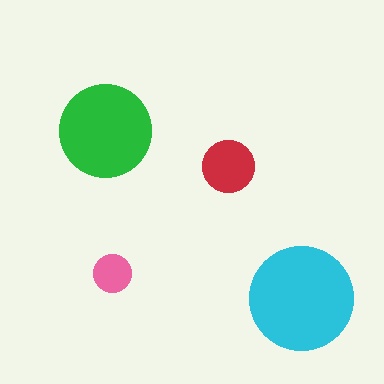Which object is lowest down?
The cyan circle is bottommost.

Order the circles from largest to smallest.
the cyan one, the green one, the red one, the pink one.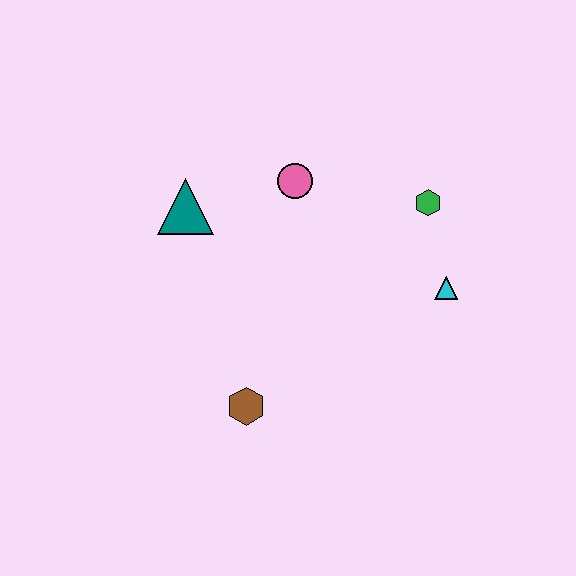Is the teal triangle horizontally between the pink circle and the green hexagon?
No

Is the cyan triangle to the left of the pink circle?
No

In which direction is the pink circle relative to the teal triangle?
The pink circle is to the right of the teal triangle.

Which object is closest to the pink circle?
The teal triangle is closest to the pink circle.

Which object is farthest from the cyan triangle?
The teal triangle is farthest from the cyan triangle.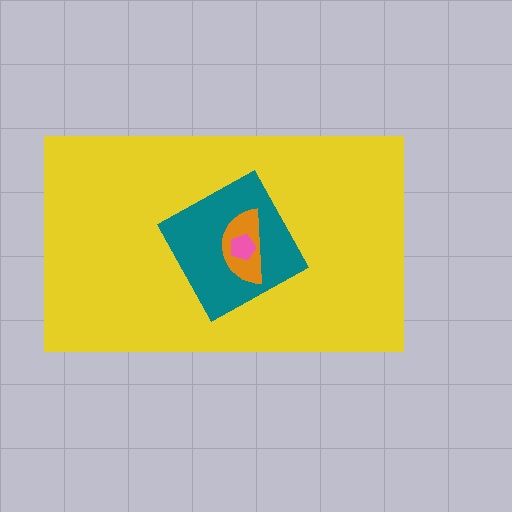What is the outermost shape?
The yellow rectangle.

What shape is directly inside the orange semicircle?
The pink pentagon.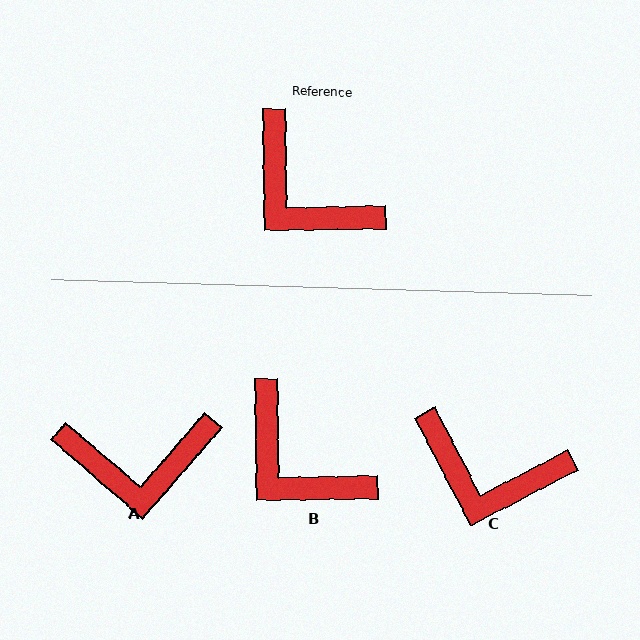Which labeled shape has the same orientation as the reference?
B.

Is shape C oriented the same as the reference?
No, it is off by about 27 degrees.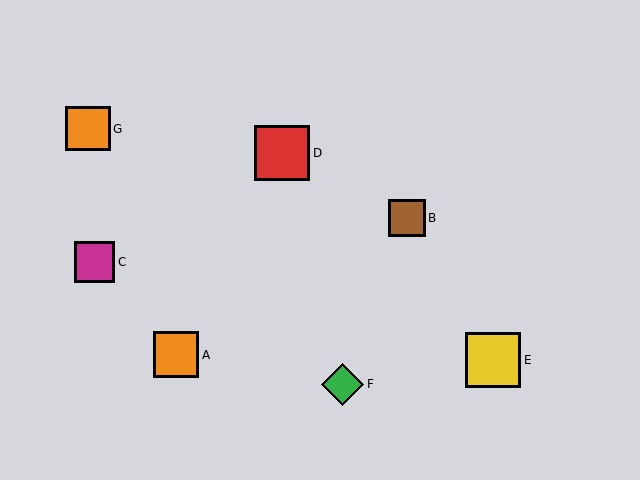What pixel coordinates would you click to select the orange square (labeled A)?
Click at (176, 355) to select the orange square A.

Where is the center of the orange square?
The center of the orange square is at (176, 355).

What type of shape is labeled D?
Shape D is a red square.